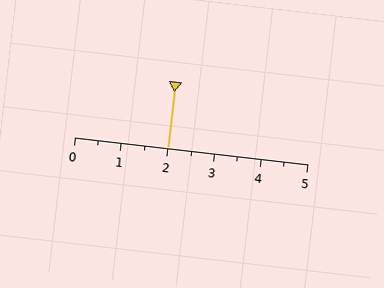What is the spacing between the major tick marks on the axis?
The major ticks are spaced 1 apart.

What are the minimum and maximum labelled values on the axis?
The axis runs from 0 to 5.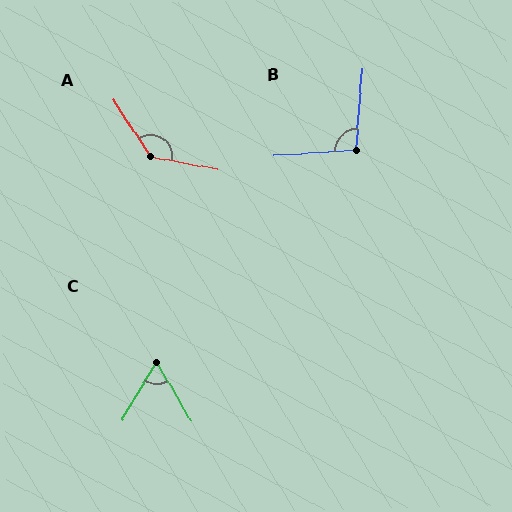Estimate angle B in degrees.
Approximately 98 degrees.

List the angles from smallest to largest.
C (61°), B (98°), A (134°).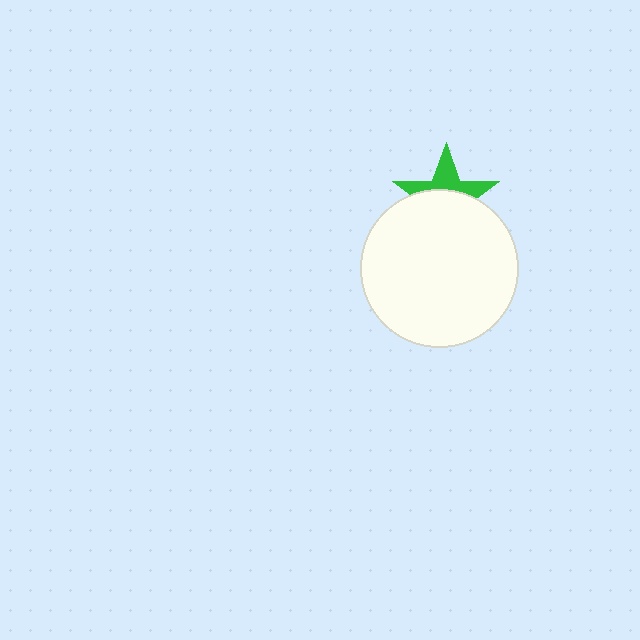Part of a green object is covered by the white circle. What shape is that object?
It is a star.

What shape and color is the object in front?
The object in front is a white circle.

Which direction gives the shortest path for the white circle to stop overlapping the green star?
Moving down gives the shortest separation.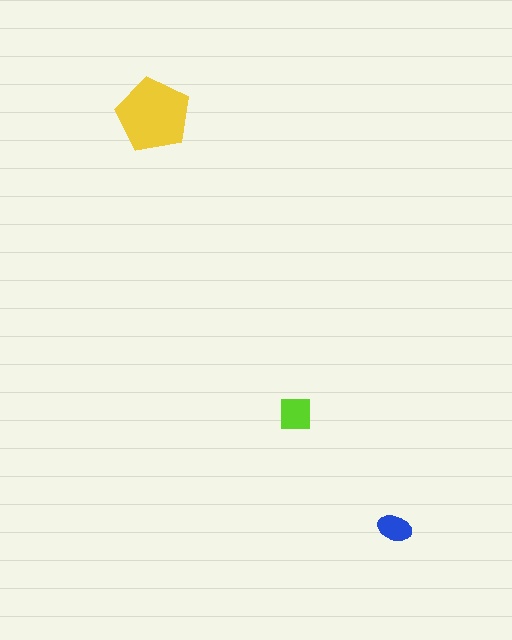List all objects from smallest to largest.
The blue ellipse, the lime square, the yellow pentagon.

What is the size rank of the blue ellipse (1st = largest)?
3rd.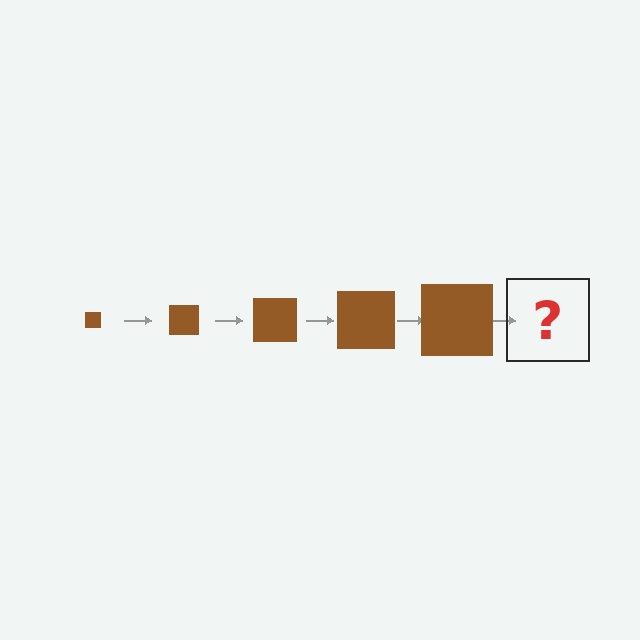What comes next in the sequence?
The next element should be a brown square, larger than the previous one.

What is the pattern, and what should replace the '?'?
The pattern is that the square gets progressively larger each step. The '?' should be a brown square, larger than the previous one.